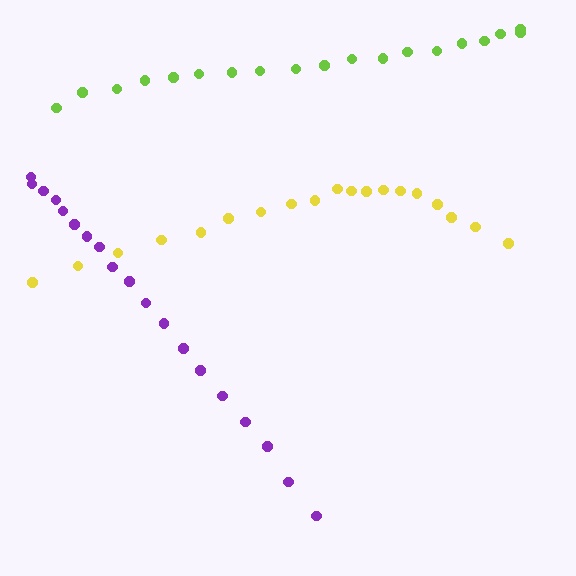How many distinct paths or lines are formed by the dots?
There are 3 distinct paths.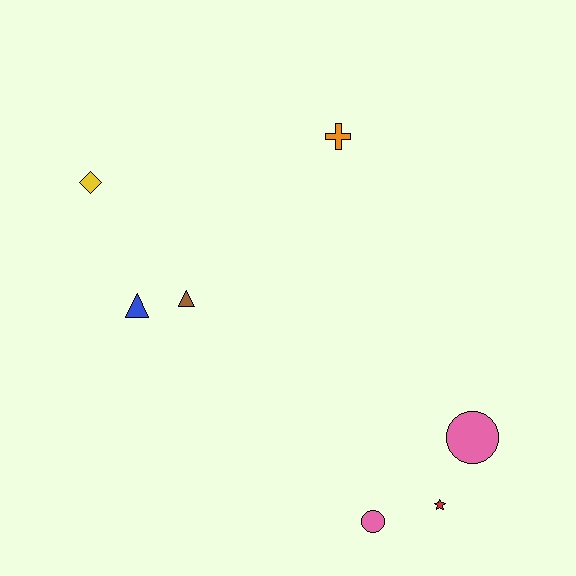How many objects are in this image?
There are 7 objects.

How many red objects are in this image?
There is 1 red object.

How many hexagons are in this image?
There are no hexagons.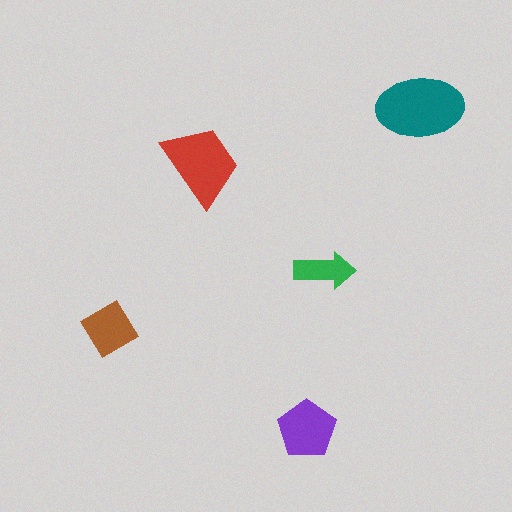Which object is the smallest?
The green arrow.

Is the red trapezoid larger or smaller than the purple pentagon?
Larger.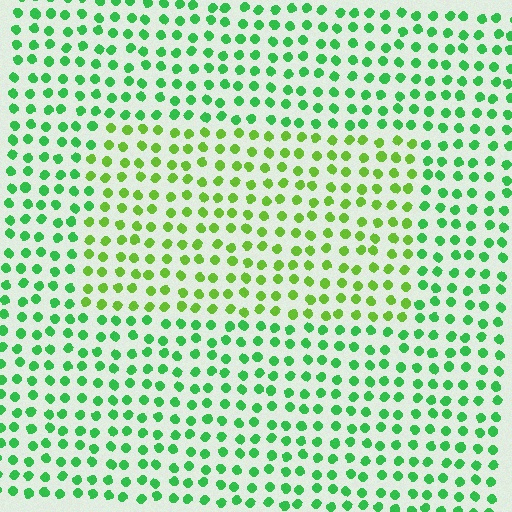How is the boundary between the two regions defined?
The boundary is defined purely by a slight shift in hue (about 34 degrees). Spacing, size, and orientation are identical on both sides.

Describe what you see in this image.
The image is filled with small green elements in a uniform arrangement. A rectangle-shaped region is visible where the elements are tinted to a slightly different hue, forming a subtle color boundary.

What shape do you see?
I see a rectangle.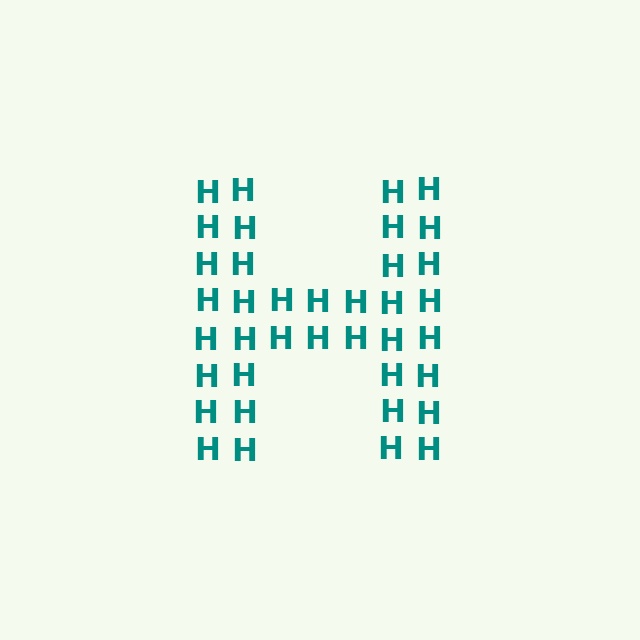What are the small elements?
The small elements are letter H's.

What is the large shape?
The large shape is the letter H.